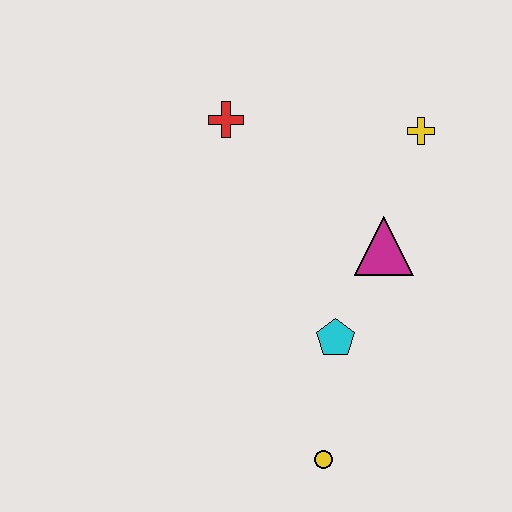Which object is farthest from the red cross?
The yellow circle is farthest from the red cross.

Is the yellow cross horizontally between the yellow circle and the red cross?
No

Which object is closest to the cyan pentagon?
The magenta triangle is closest to the cyan pentagon.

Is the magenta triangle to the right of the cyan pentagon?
Yes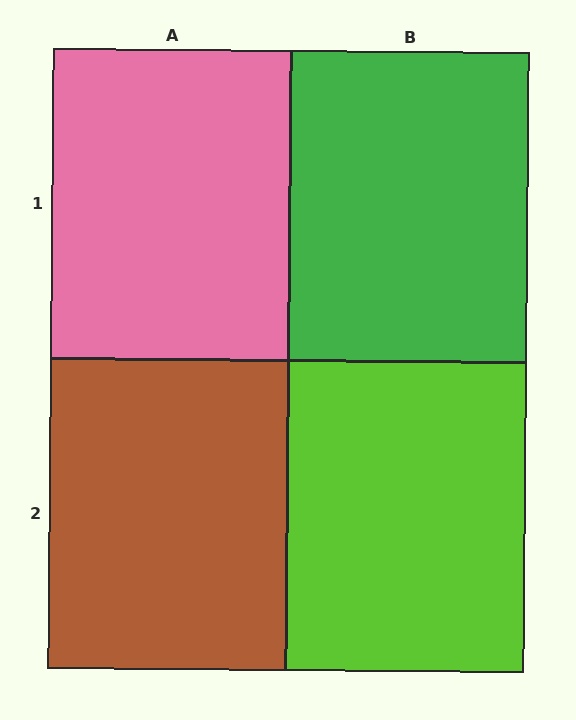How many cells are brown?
1 cell is brown.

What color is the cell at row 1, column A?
Pink.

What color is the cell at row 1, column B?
Green.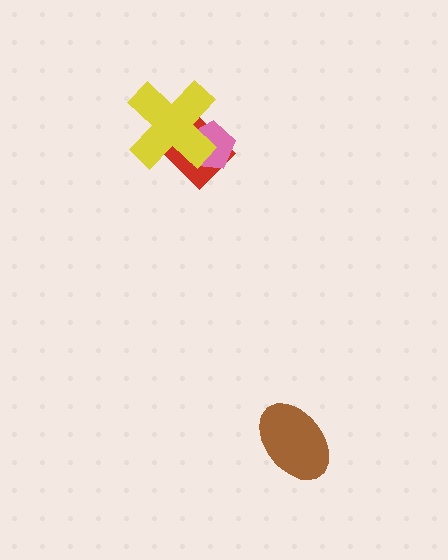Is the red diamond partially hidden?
Yes, it is partially covered by another shape.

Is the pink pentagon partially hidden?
Yes, it is partially covered by another shape.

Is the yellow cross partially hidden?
No, no other shape covers it.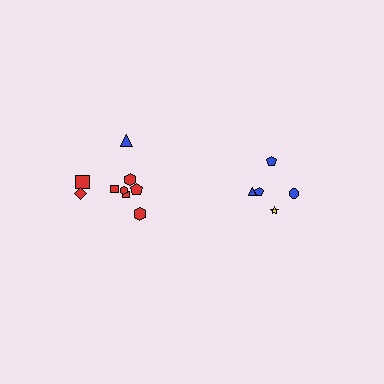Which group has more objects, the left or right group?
The left group.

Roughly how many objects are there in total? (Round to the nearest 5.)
Roughly 15 objects in total.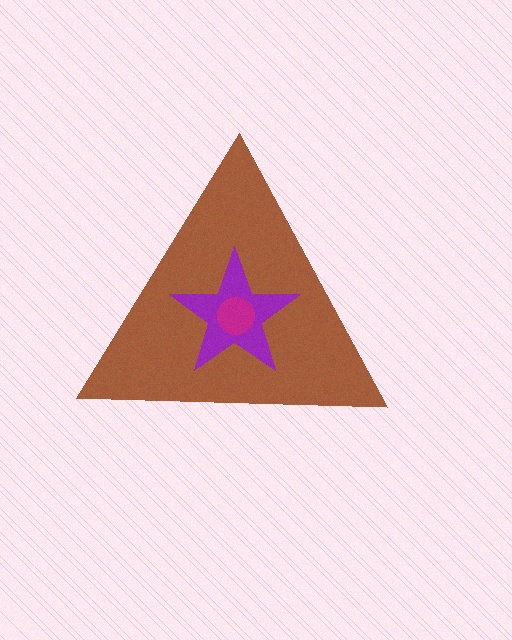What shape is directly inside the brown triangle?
The purple star.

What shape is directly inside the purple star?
The magenta circle.